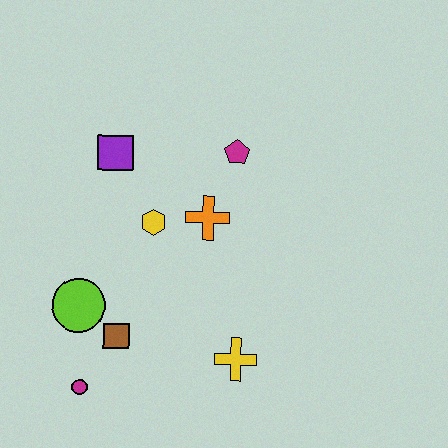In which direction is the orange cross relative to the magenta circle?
The orange cross is above the magenta circle.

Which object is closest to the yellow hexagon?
The orange cross is closest to the yellow hexagon.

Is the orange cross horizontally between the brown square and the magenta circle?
No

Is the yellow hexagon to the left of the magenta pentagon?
Yes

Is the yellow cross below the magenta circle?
No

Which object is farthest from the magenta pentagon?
The magenta circle is farthest from the magenta pentagon.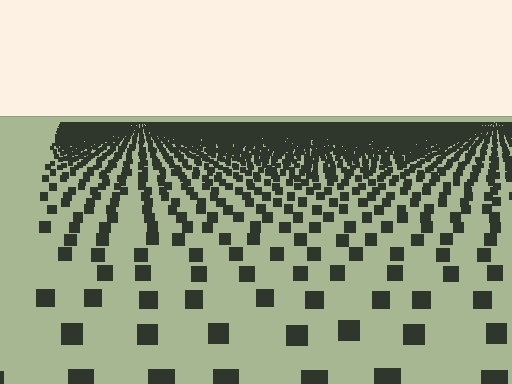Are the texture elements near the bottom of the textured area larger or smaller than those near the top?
Larger. Near the bottom, elements are closer to the viewer and appear at a bigger on-screen size.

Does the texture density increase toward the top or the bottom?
Density increases toward the top.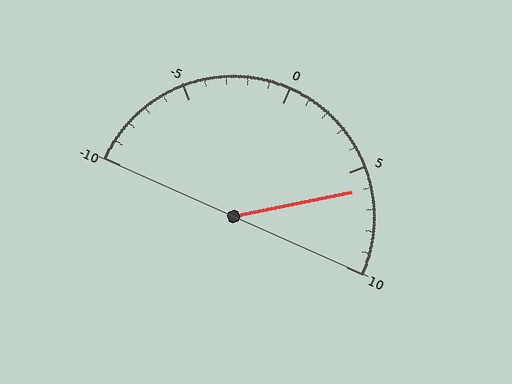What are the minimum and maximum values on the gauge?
The gauge ranges from -10 to 10.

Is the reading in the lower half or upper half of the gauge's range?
The reading is in the upper half of the range (-10 to 10).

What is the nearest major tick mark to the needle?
The nearest major tick mark is 5.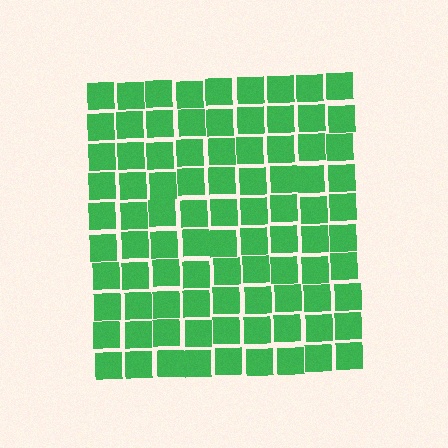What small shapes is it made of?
It is made of small squares.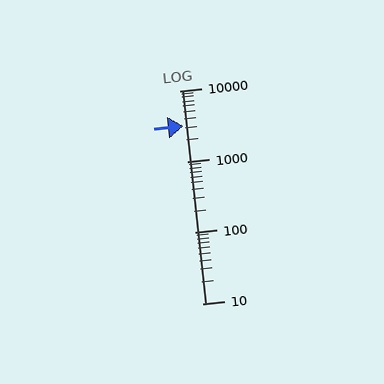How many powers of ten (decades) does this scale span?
The scale spans 3 decades, from 10 to 10000.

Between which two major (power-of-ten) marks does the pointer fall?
The pointer is between 1000 and 10000.